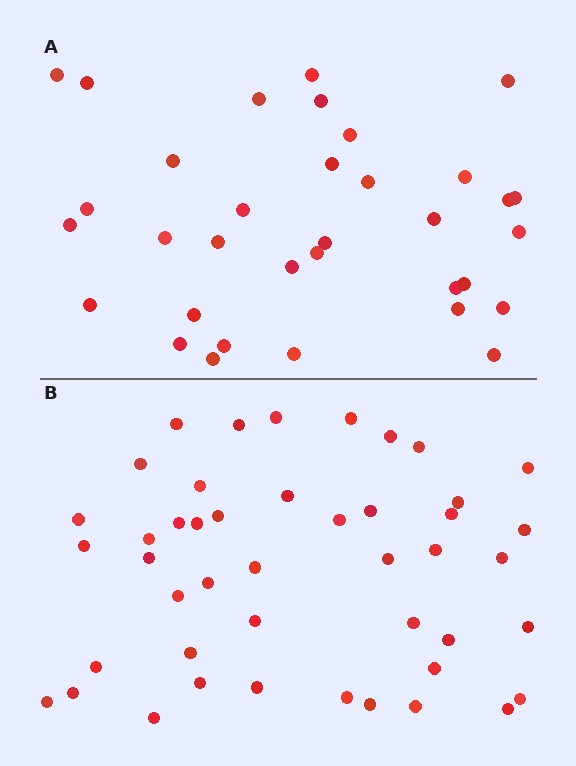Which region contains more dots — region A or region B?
Region B (the bottom region) has more dots.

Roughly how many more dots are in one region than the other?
Region B has roughly 12 or so more dots than region A.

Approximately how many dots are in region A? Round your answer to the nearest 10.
About 30 dots. (The exact count is 34, which rounds to 30.)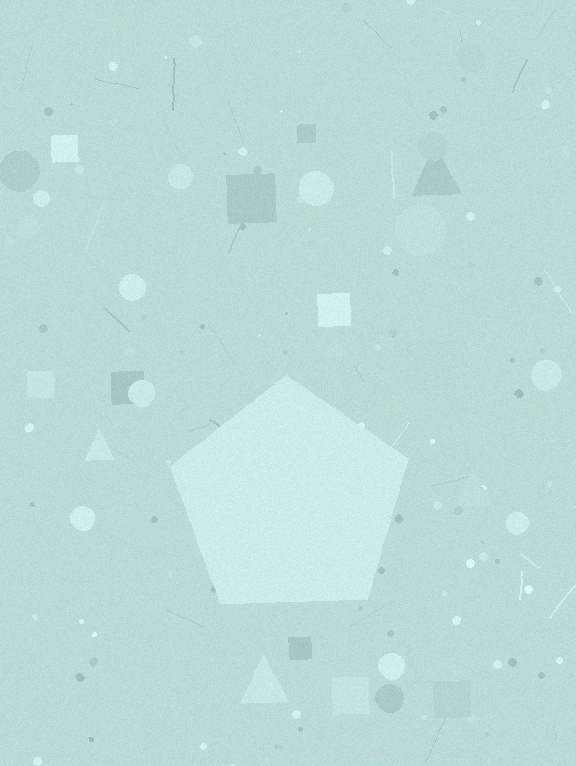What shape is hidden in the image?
A pentagon is hidden in the image.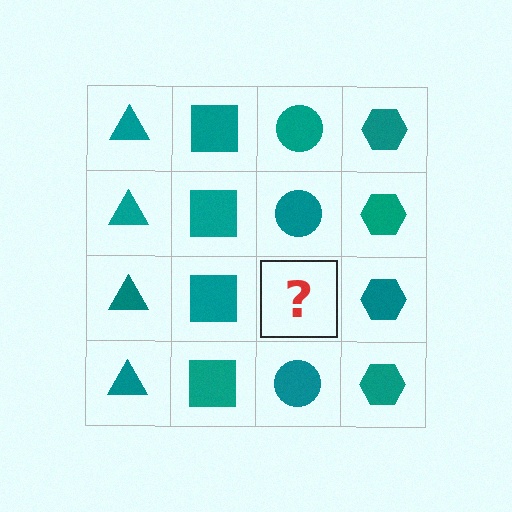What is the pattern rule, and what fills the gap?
The rule is that each column has a consistent shape. The gap should be filled with a teal circle.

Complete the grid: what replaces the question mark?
The question mark should be replaced with a teal circle.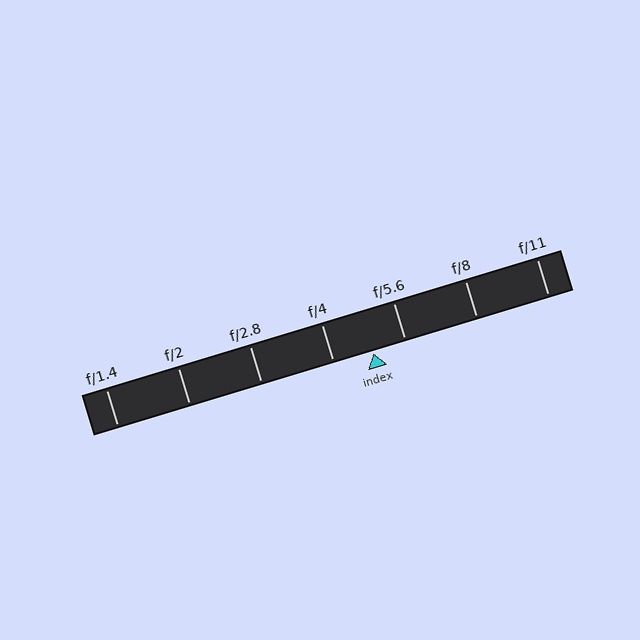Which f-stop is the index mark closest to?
The index mark is closest to f/5.6.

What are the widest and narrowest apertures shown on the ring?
The widest aperture shown is f/1.4 and the narrowest is f/11.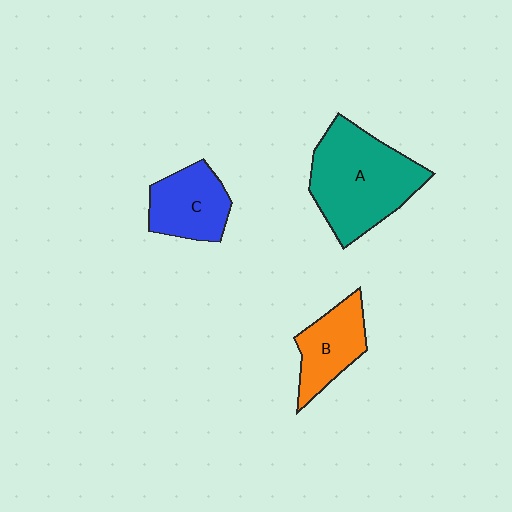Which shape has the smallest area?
Shape B (orange).